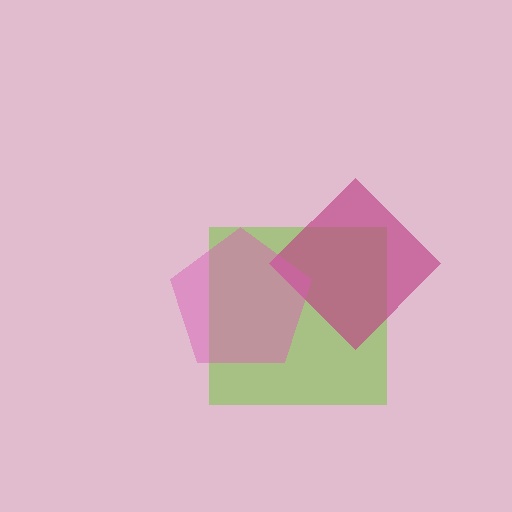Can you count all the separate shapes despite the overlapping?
Yes, there are 3 separate shapes.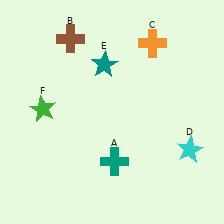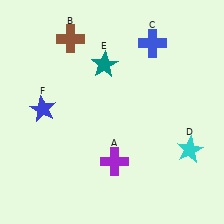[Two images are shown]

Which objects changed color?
A changed from teal to purple. C changed from orange to blue. F changed from green to blue.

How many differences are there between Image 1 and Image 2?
There are 3 differences between the two images.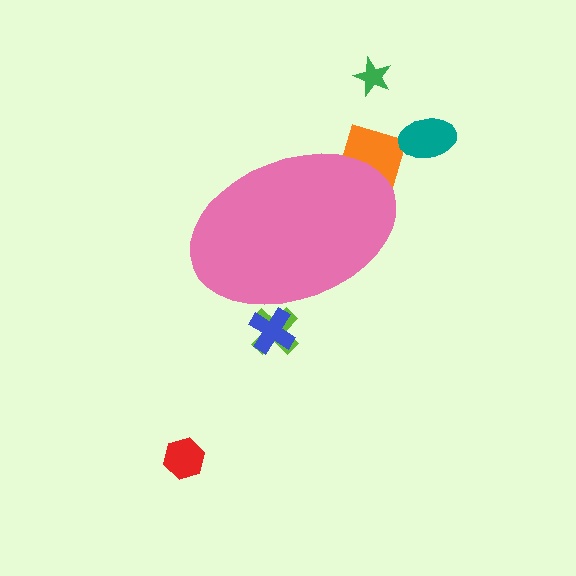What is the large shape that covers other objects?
A pink ellipse.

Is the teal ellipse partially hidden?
No, the teal ellipse is fully visible.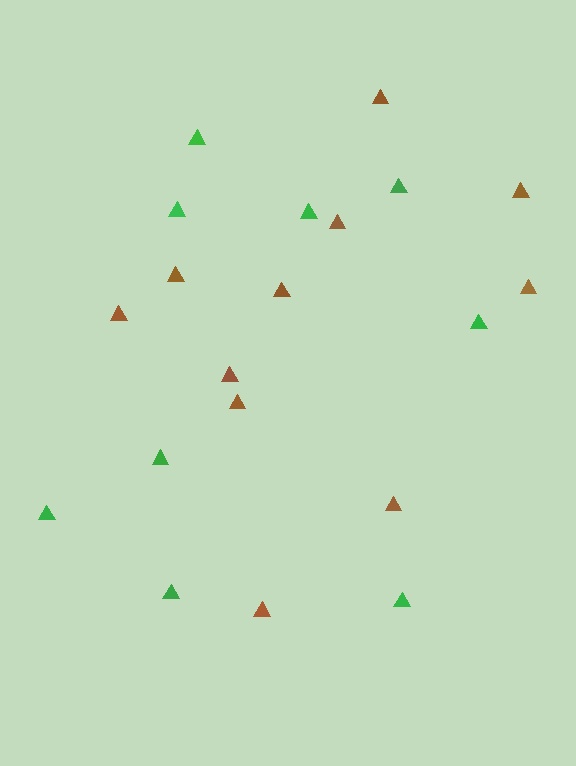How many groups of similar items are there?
There are 2 groups: one group of brown triangles (11) and one group of green triangles (9).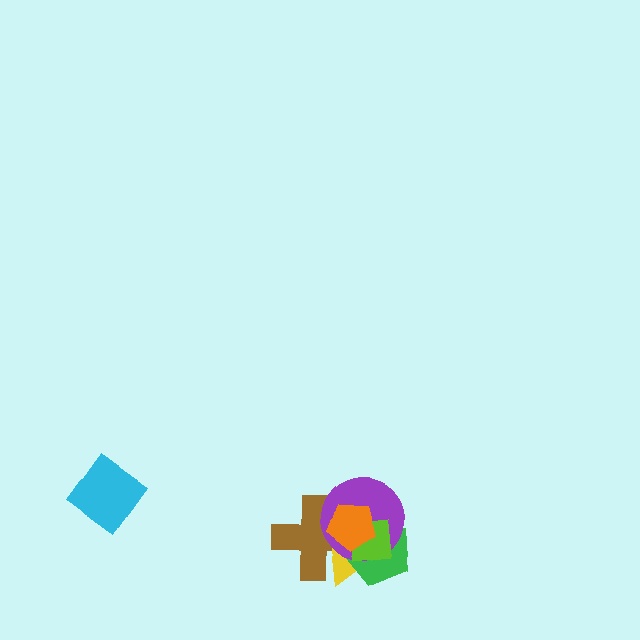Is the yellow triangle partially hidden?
Yes, it is partially covered by another shape.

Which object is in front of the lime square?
The orange pentagon is in front of the lime square.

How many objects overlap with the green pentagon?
5 objects overlap with the green pentagon.